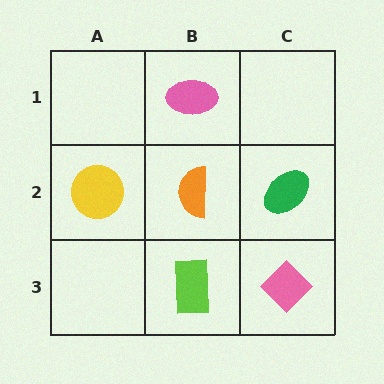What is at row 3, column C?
A pink diamond.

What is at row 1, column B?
A pink ellipse.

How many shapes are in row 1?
1 shape.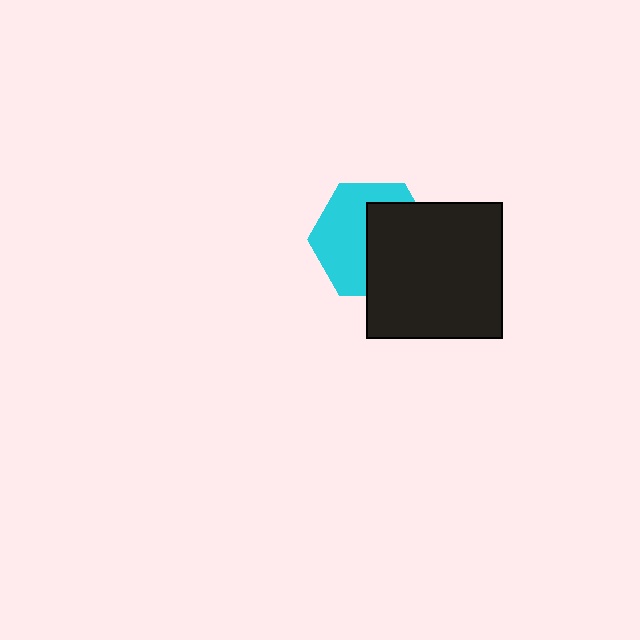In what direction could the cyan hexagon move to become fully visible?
The cyan hexagon could move left. That would shift it out from behind the black square entirely.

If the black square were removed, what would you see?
You would see the complete cyan hexagon.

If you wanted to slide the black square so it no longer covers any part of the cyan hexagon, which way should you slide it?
Slide it right — that is the most direct way to separate the two shapes.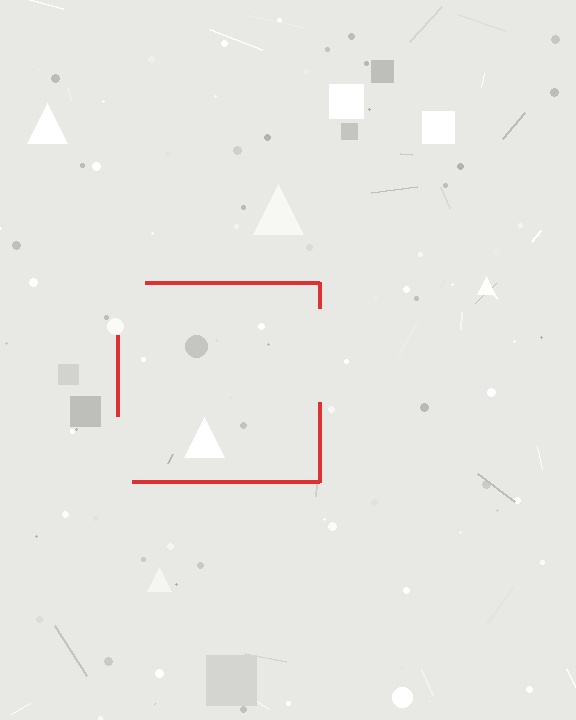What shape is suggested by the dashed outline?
The dashed outline suggests a square.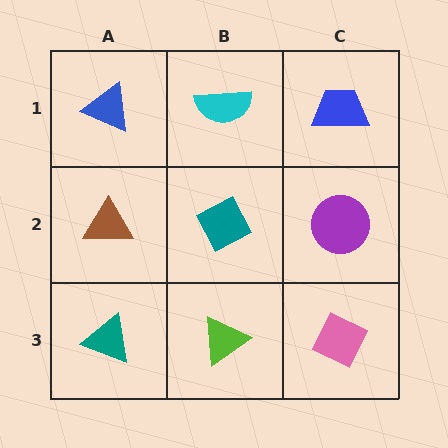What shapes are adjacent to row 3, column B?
A teal diamond (row 2, column B), a teal triangle (row 3, column A), a pink diamond (row 3, column C).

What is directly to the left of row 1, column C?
A cyan semicircle.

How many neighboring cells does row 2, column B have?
4.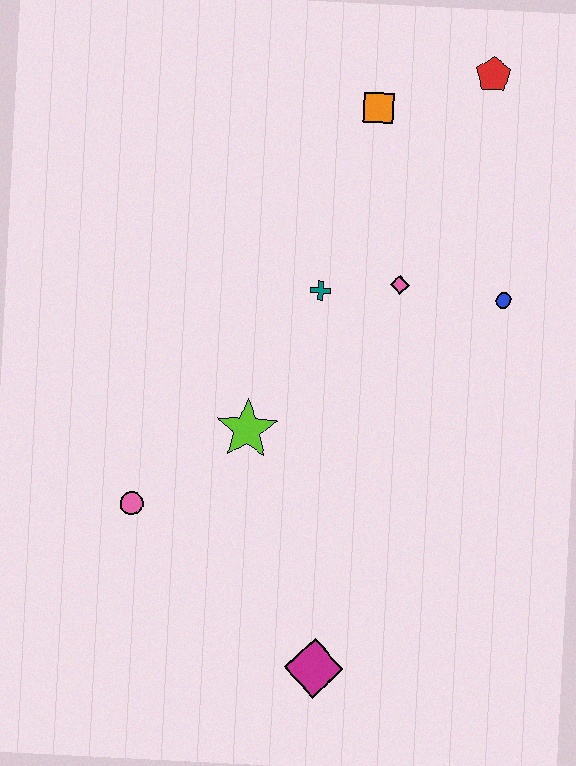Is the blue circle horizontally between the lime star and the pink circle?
No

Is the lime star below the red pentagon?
Yes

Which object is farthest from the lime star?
The red pentagon is farthest from the lime star.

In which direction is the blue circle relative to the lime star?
The blue circle is to the right of the lime star.